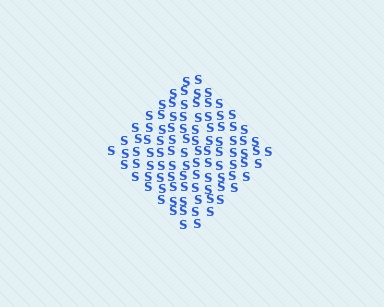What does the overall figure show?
The overall figure shows a diamond.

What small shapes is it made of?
It is made of small letter S's.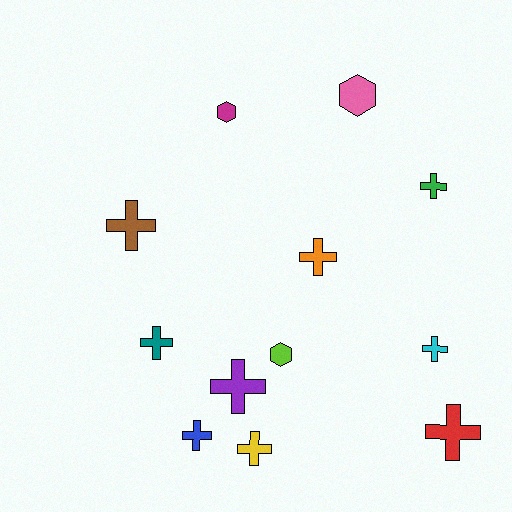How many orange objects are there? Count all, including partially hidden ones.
There is 1 orange object.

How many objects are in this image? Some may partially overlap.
There are 12 objects.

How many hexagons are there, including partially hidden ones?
There are 3 hexagons.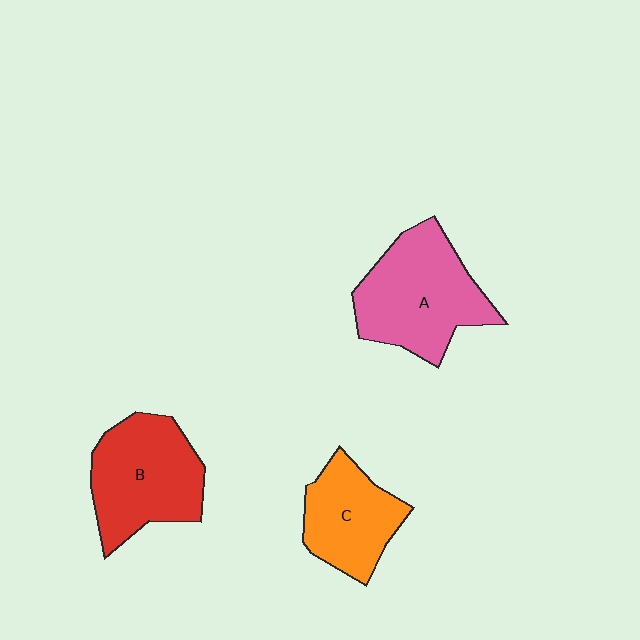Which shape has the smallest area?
Shape C (orange).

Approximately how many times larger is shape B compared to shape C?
Approximately 1.3 times.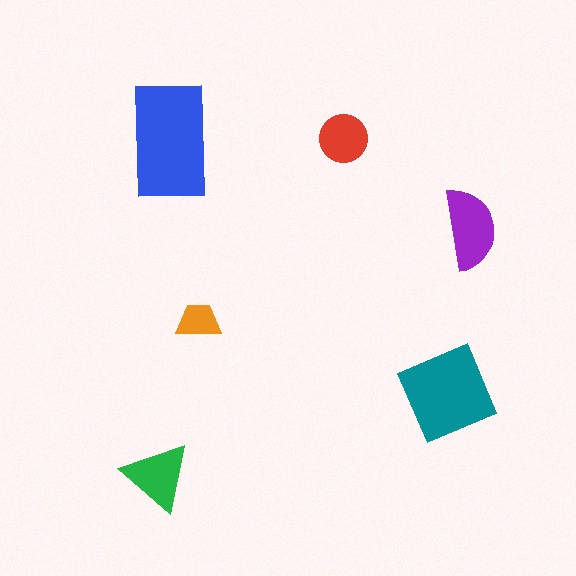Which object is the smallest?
The orange trapezoid.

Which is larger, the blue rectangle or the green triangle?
The blue rectangle.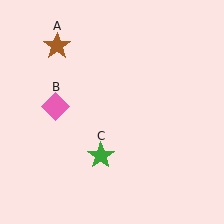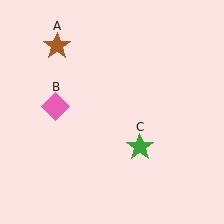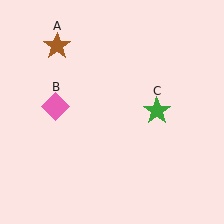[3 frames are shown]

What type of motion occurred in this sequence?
The green star (object C) rotated counterclockwise around the center of the scene.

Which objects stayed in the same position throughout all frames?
Brown star (object A) and pink diamond (object B) remained stationary.